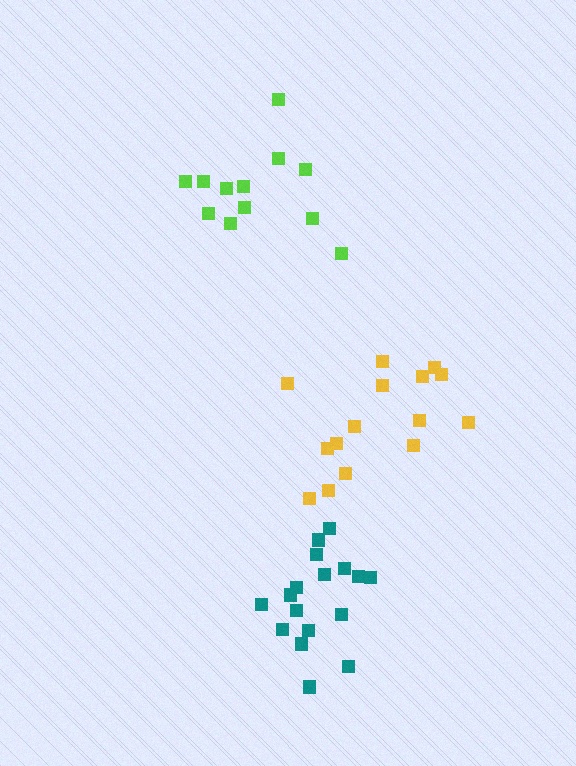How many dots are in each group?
Group 1: 12 dots, Group 2: 15 dots, Group 3: 17 dots (44 total).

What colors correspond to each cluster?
The clusters are colored: lime, yellow, teal.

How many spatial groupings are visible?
There are 3 spatial groupings.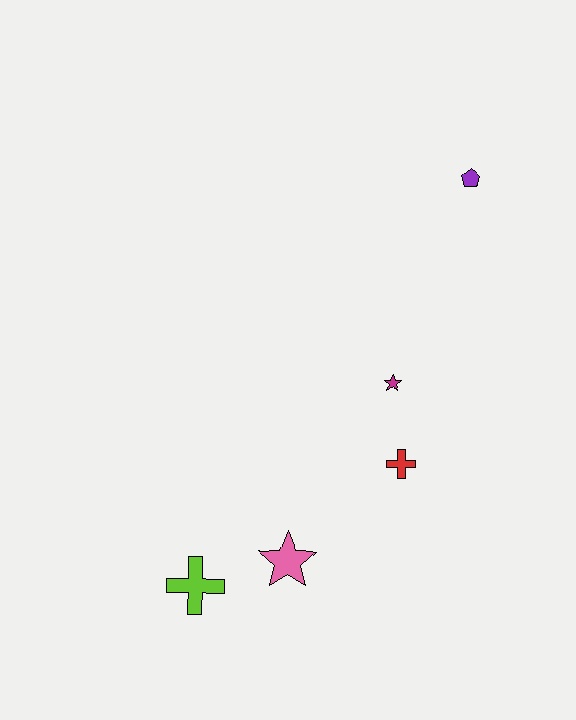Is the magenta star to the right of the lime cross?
Yes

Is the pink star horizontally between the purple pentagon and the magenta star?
No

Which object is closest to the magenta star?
The red cross is closest to the magenta star.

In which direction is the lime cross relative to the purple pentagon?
The lime cross is below the purple pentagon.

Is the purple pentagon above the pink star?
Yes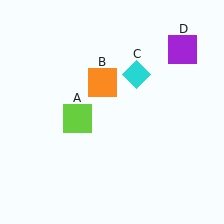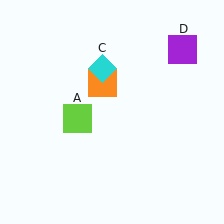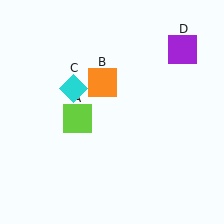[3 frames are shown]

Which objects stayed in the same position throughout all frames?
Lime square (object A) and orange square (object B) and purple square (object D) remained stationary.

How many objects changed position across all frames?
1 object changed position: cyan diamond (object C).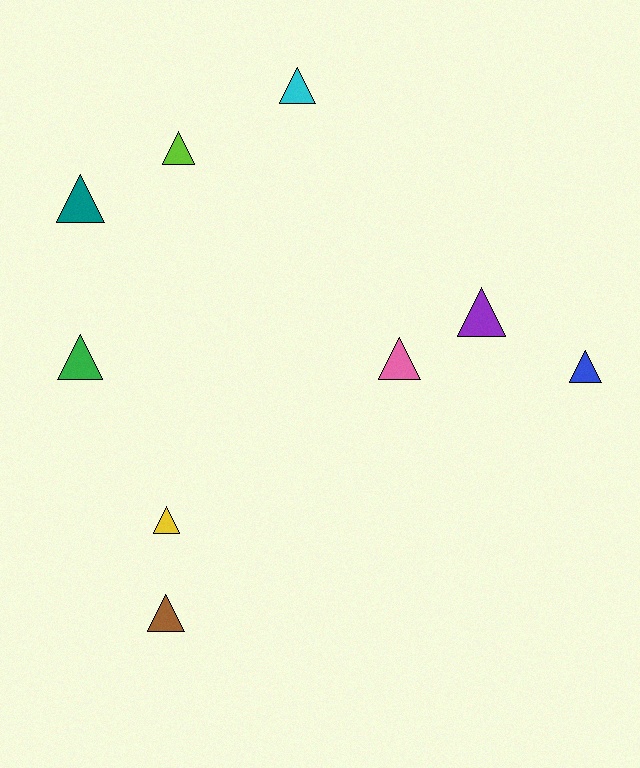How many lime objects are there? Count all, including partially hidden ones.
There is 1 lime object.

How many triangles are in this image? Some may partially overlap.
There are 9 triangles.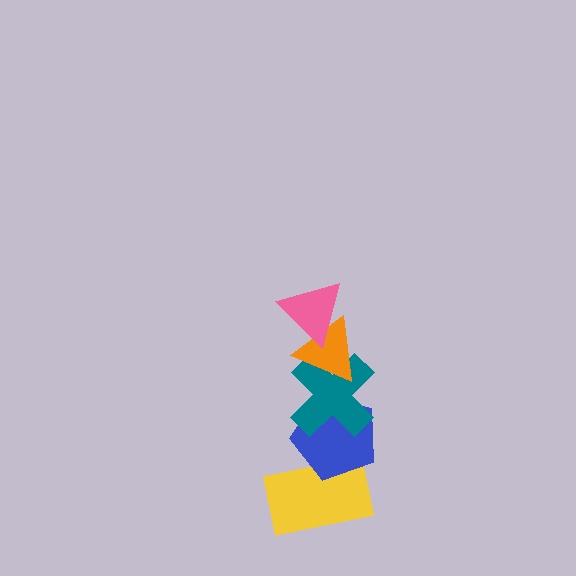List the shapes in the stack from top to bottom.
From top to bottom: the pink triangle, the orange triangle, the teal cross, the blue pentagon, the yellow rectangle.